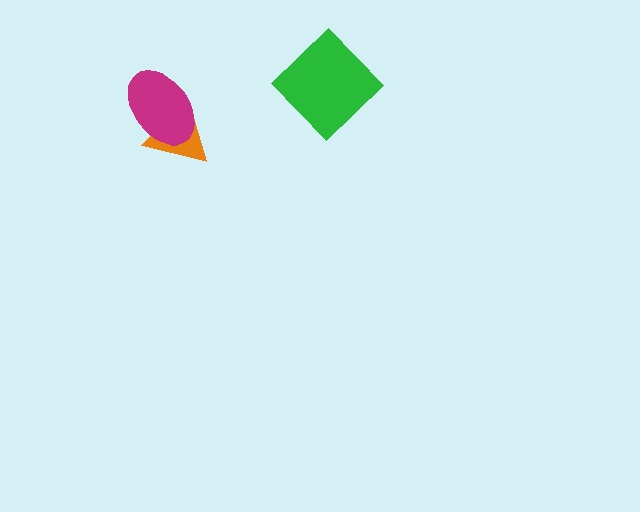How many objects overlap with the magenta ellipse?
1 object overlaps with the magenta ellipse.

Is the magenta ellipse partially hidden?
No, no other shape covers it.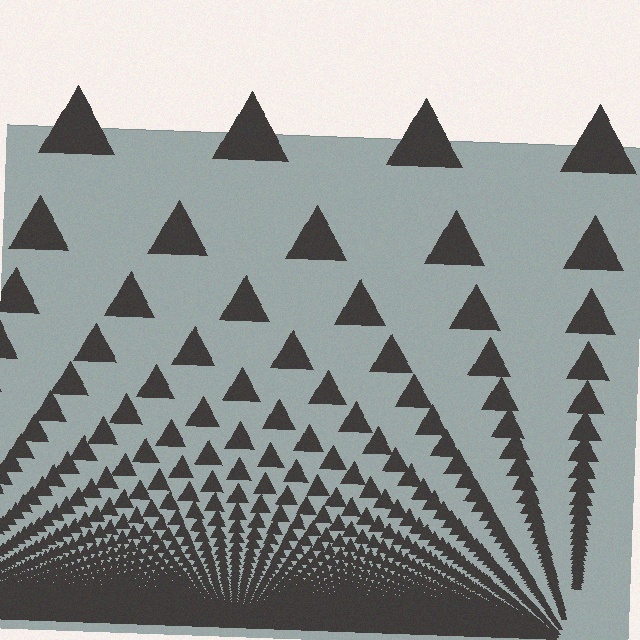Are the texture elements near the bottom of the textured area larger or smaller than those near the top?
Smaller. The gradient is inverted — elements near the bottom are smaller and denser.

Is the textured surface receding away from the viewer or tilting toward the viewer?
The surface appears to tilt toward the viewer. Texture elements get larger and sparser toward the top.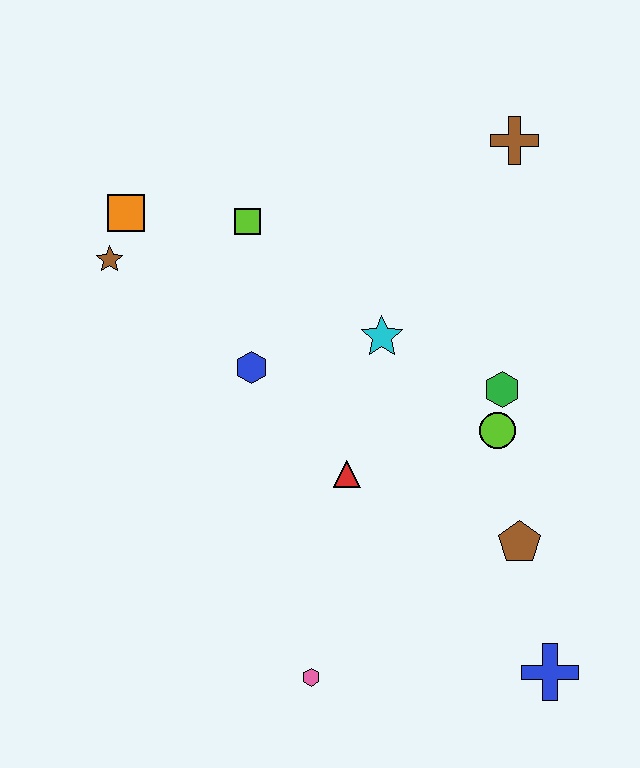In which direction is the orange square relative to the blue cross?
The orange square is above the blue cross.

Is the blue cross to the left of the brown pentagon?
No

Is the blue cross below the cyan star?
Yes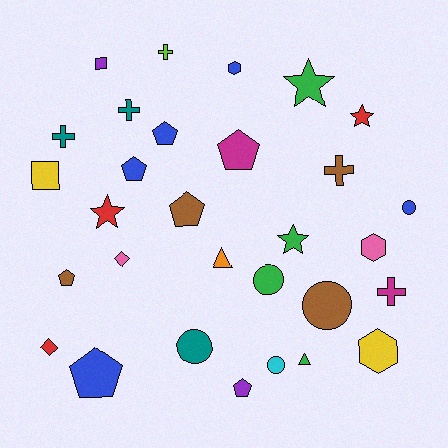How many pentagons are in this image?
There are 7 pentagons.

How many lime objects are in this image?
There is 1 lime object.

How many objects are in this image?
There are 30 objects.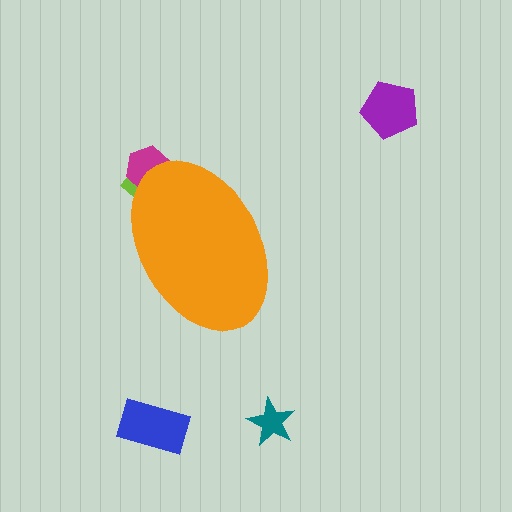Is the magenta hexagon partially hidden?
Yes, the magenta hexagon is partially hidden behind the orange ellipse.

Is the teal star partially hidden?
No, the teal star is fully visible.